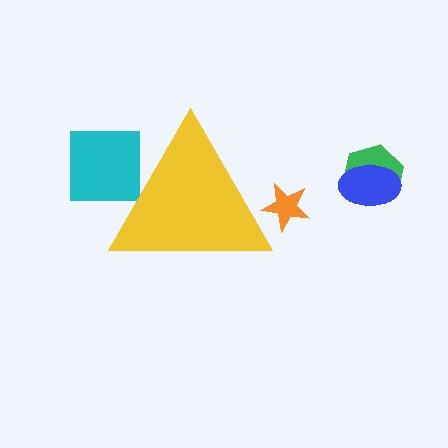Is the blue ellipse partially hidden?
No, the blue ellipse is fully visible.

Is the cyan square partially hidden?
Yes, the cyan square is partially hidden behind the yellow triangle.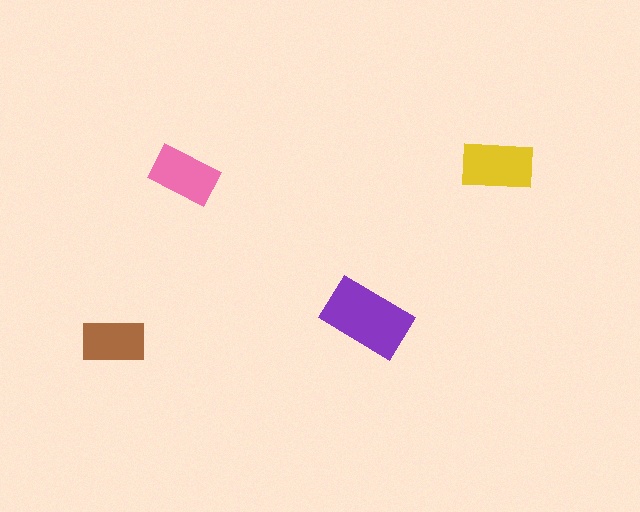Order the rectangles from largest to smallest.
the purple one, the yellow one, the pink one, the brown one.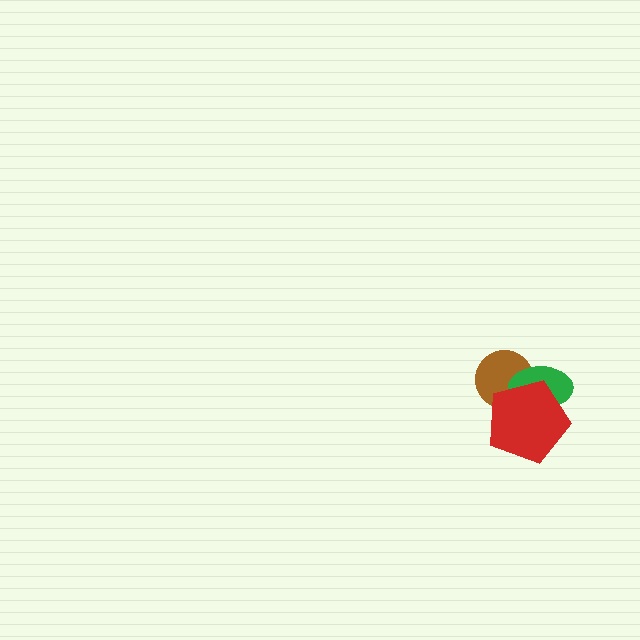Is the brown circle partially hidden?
Yes, it is partially covered by another shape.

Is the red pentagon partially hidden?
No, no other shape covers it.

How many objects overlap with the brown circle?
2 objects overlap with the brown circle.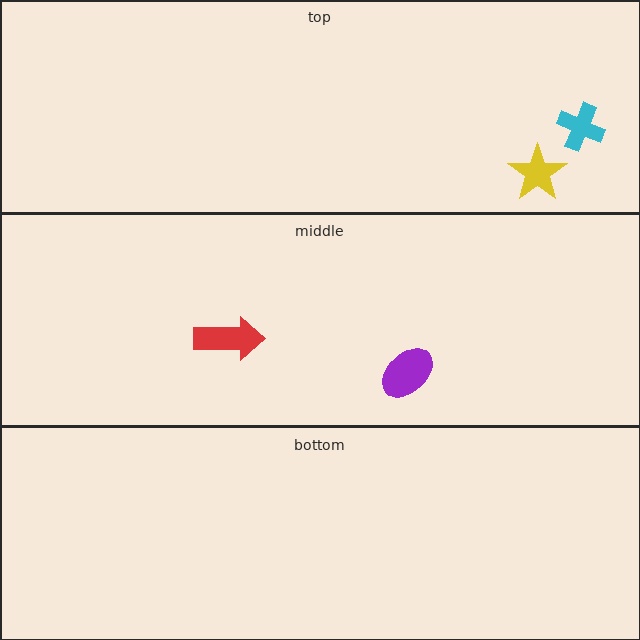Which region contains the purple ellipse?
The middle region.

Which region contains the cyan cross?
The top region.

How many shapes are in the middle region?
2.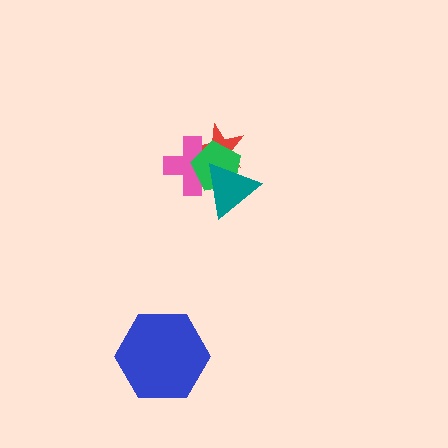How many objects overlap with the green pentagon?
3 objects overlap with the green pentagon.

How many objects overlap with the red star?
3 objects overlap with the red star.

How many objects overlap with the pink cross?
3 objects overlap with the pink cross.